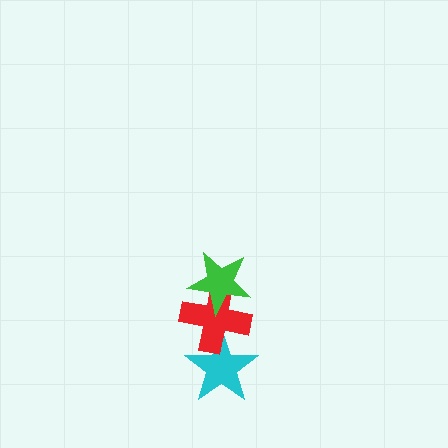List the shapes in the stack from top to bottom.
From top to bottom: the green star, the red cross, the cyan star.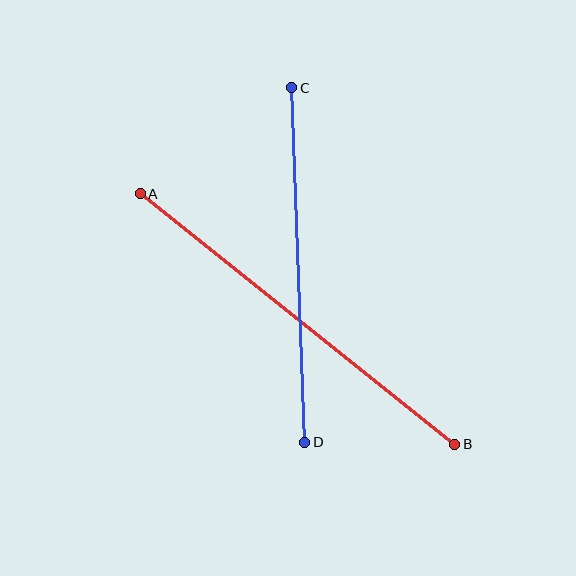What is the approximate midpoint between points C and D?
The midpoint is at approximately (298, 265) pixels.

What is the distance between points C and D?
The distance is approximately 355 pixels.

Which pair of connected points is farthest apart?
Points A and B are farthest apart.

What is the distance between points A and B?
The distance is approximately 402 pixels.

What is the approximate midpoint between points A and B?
The midpoint is at approximately (298, 319) pixels.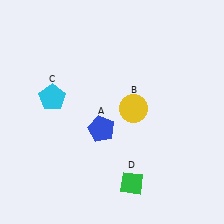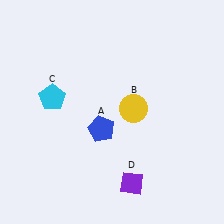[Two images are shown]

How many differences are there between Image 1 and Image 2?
There is 1 difference between the two images.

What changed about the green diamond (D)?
In Image 1, D is green. In Image 2, it changed to purple.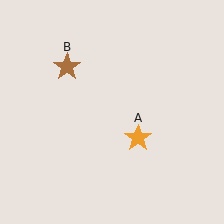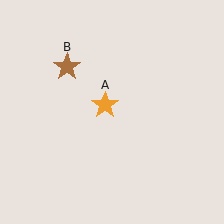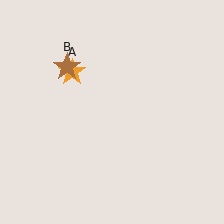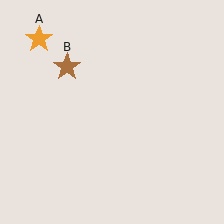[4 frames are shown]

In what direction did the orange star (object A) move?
The orange star (object A) moved up and to the left.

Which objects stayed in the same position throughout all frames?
Brown star (object B) remained stationary.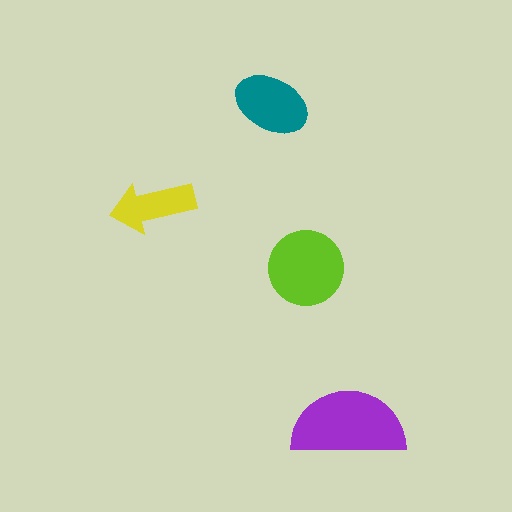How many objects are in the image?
There are 4 objects in the image.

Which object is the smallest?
The yellow arrow.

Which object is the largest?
The purple semicircle.